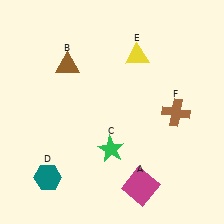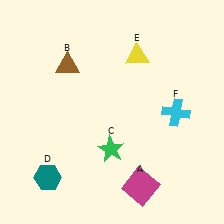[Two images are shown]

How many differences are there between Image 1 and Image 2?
There is 1 difference between the two images.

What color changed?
The cross (F) changed from brown in Image 1 to cyan in Image 2.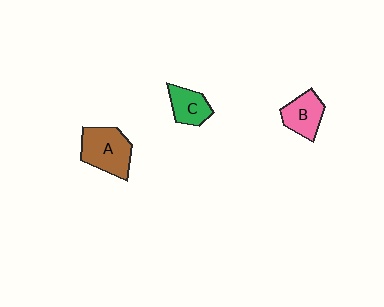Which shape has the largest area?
Shape A (brown).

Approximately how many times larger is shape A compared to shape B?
Approximately 1.4 times.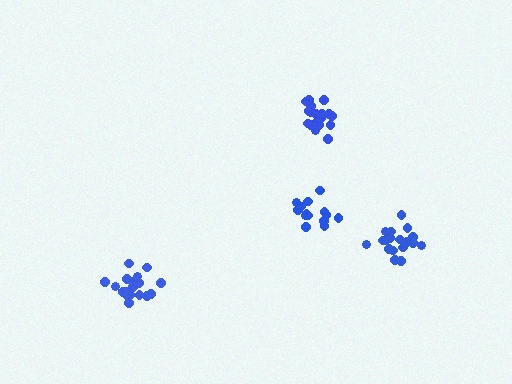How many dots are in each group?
Group 1: 20 dots, Group 2: 15 dots, Group 3: 18 dots, Group 4: 20 dots (73 total).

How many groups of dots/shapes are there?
There are 4 groups.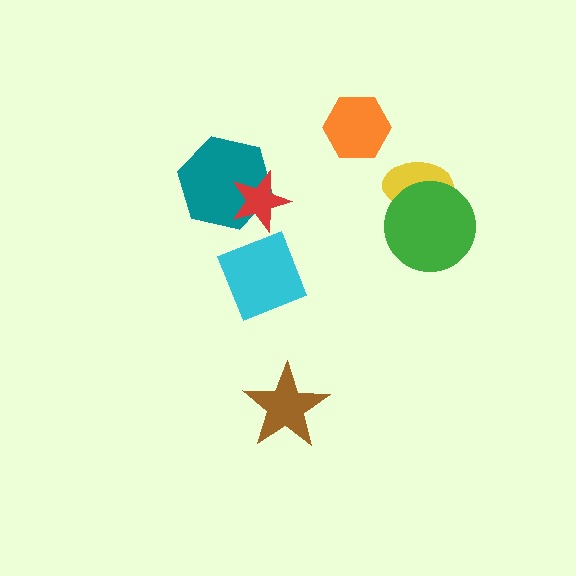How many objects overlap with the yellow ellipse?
1 object overlaps with the yellow ellipse.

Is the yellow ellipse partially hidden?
Yes, it is partially covered by another shape.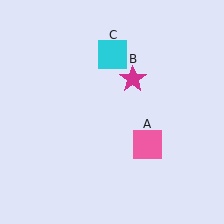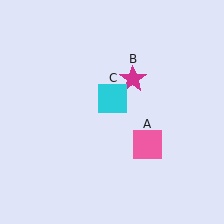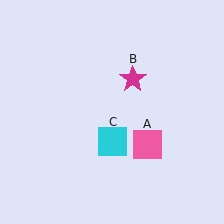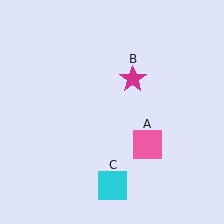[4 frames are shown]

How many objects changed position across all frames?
1 object changed position: cyan square (object C).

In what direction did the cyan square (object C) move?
The cyan square (object C) moved down.